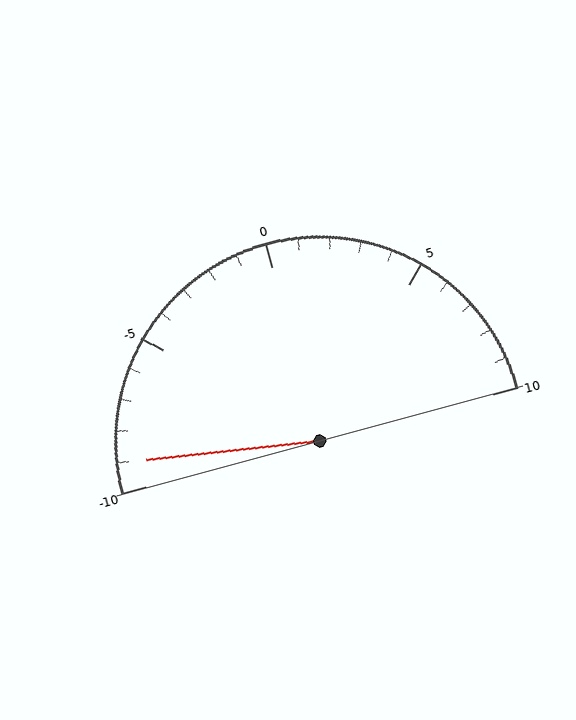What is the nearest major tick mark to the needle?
The nearest major tick mark is -10.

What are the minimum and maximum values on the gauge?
The gauge ranges from -10 to 10.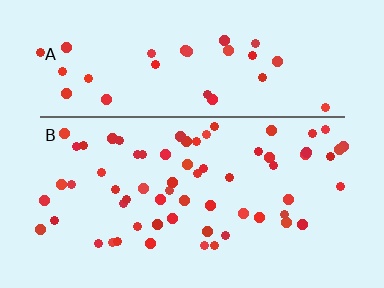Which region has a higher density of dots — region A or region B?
B (the bottom).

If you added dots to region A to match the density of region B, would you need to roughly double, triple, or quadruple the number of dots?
Approximately double.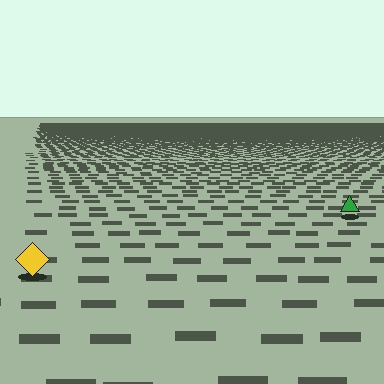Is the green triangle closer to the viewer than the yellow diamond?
No. The yellow diamond is closer — you can tell from the texture gradient: the ground texture is coarser near it.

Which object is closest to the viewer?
The yellow diamond is closest. The texture marks near it are larger and more spread out.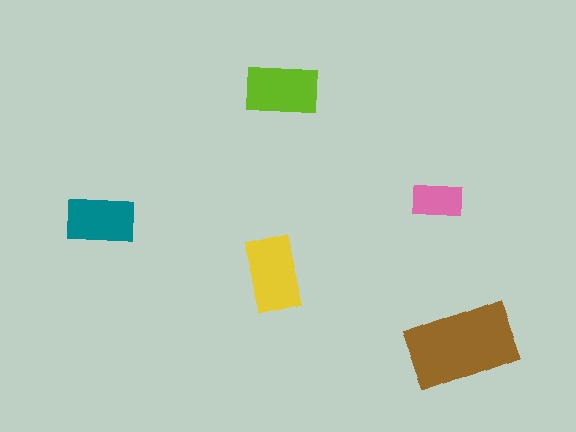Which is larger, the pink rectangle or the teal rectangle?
The teal one.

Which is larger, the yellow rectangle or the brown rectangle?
The brown one.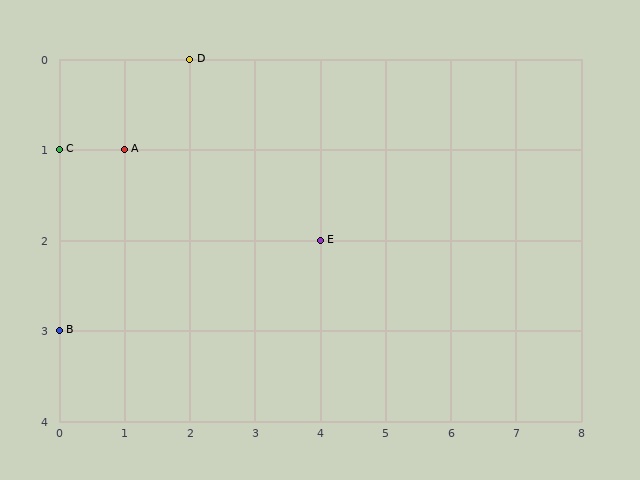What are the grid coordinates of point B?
Point B is at grid coordinates (0, 3).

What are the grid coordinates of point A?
Point A is at grid coordinates (1, 1).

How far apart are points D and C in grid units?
Points D and C are 2 columns and 1 row apart (about 2.2 grid units diagonally).